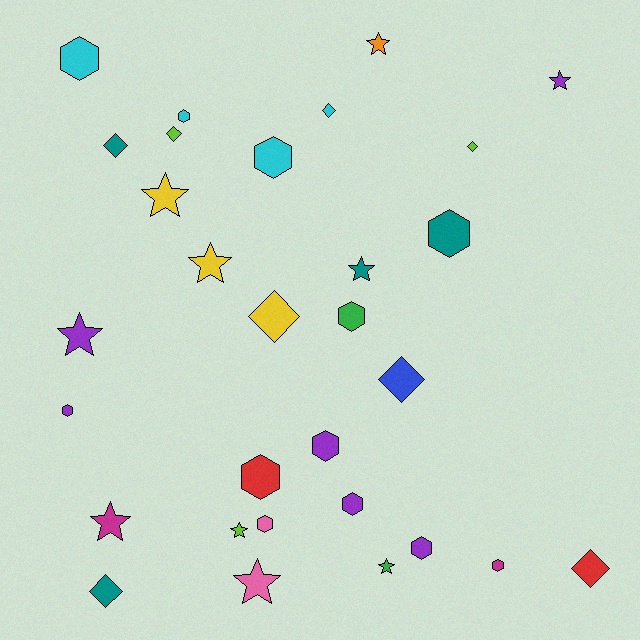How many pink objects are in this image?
There are 2 pink objects.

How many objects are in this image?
There are 30 objects.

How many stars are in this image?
There are 10 stars.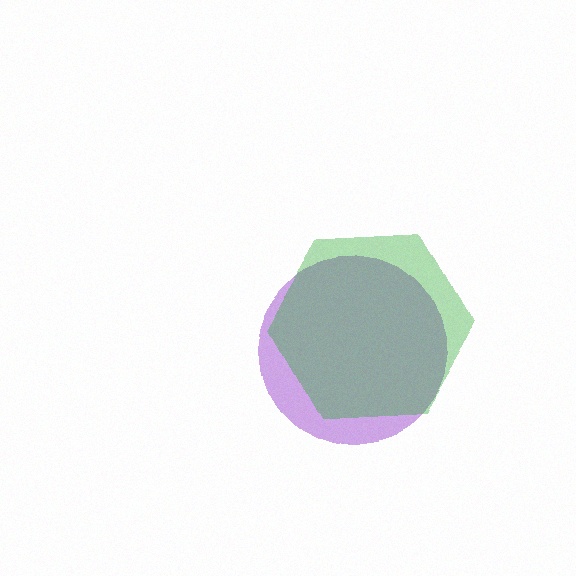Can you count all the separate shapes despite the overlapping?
Yes, there are 2 separate shapes.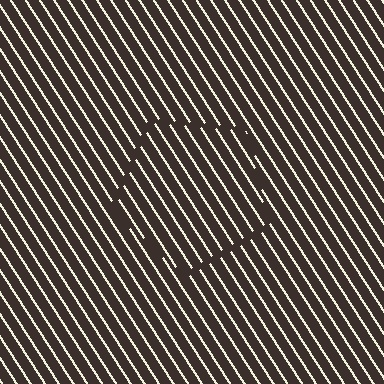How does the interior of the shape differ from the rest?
The interior of the shape contains the same grating, shifted by half a period — the contour is defined by the phase discontinuity where line-ends from the inner and outer gratings abut.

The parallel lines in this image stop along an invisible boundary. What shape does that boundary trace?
An illusory pentagon. The interior of the shape contains the same grating, shifted by half a period — the contour is defined by the phase discontinuity where line-ends from the inner and outer gratings abut.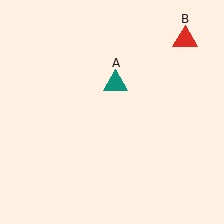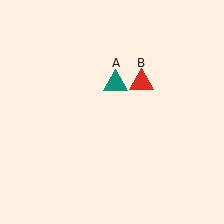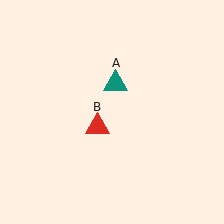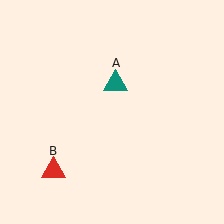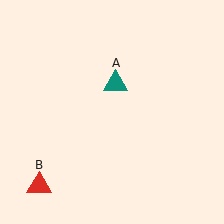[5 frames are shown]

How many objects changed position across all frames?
1 object changed position: red triangle (object B).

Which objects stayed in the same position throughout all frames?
Teal triangle (object A) remained stationary.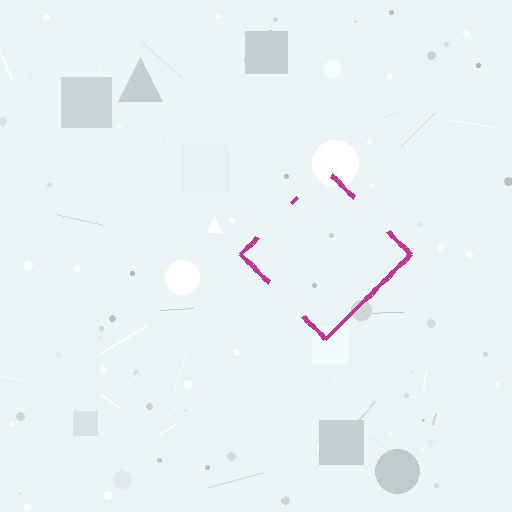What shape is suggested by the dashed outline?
The dashed outline suggests a diamond.